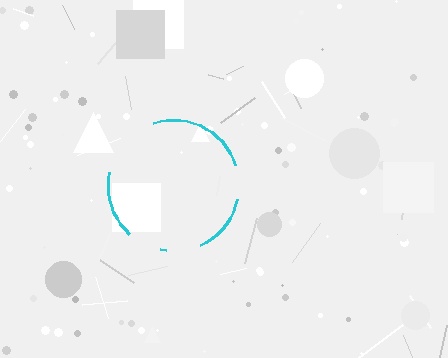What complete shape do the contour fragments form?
The contour fragments form a circle.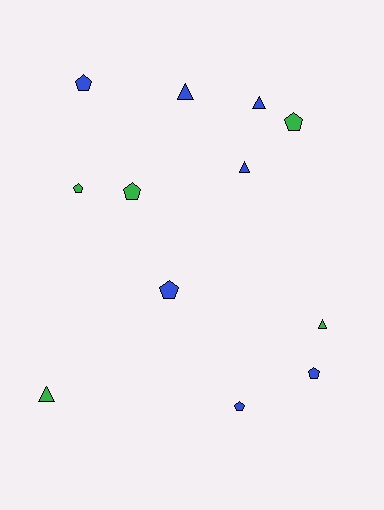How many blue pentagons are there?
There are 4 blue pentagons.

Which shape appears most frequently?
Pentagon, with 7 objects.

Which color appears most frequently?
Blue, with 7 objects.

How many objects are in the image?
There are 12 objects.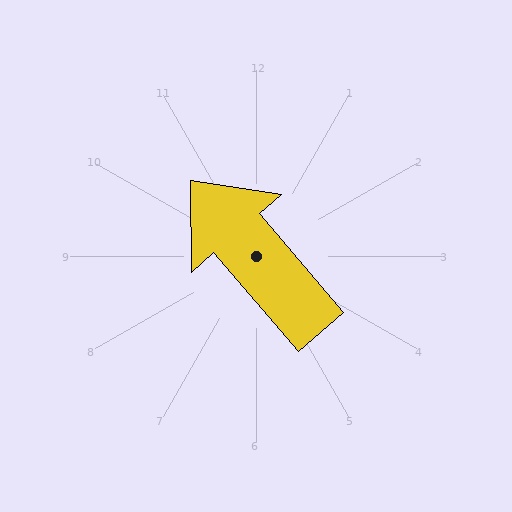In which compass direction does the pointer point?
Northwest.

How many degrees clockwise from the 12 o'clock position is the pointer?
Approximately 319 degrees.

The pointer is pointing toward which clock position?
Roughly 11 o'clock.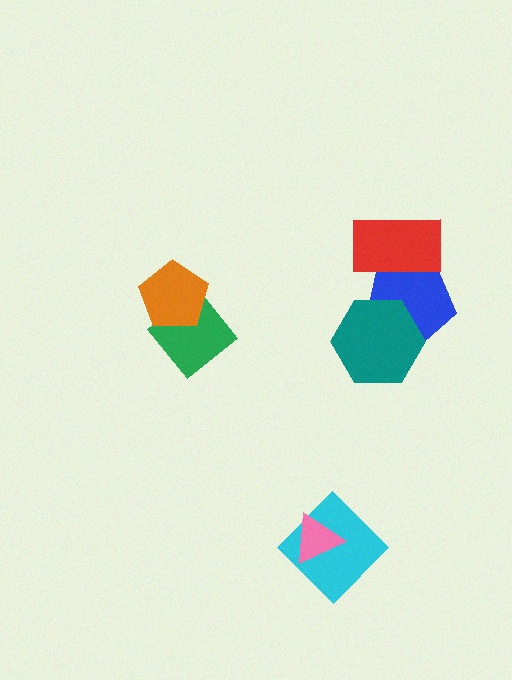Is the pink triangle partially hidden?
No, no other shape covers it.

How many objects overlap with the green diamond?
1 object overlaps with the green diamond.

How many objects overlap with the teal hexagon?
1 object overlaps with the teal hexagon.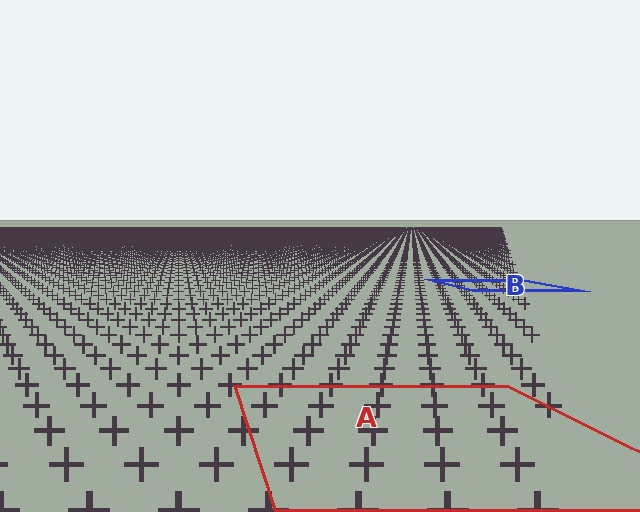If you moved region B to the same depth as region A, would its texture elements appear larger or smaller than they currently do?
They would appear larger. At a closer depth, the same texture elements are projected at a bigger on-screen size.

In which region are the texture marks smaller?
The texture marks are smaller in region B, because it is farther away.